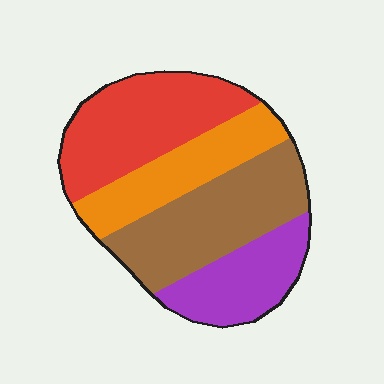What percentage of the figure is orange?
Orange takes up about one fifth (1/5) of the figure.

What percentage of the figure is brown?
Brown takes up about one third (1/3) of the figure.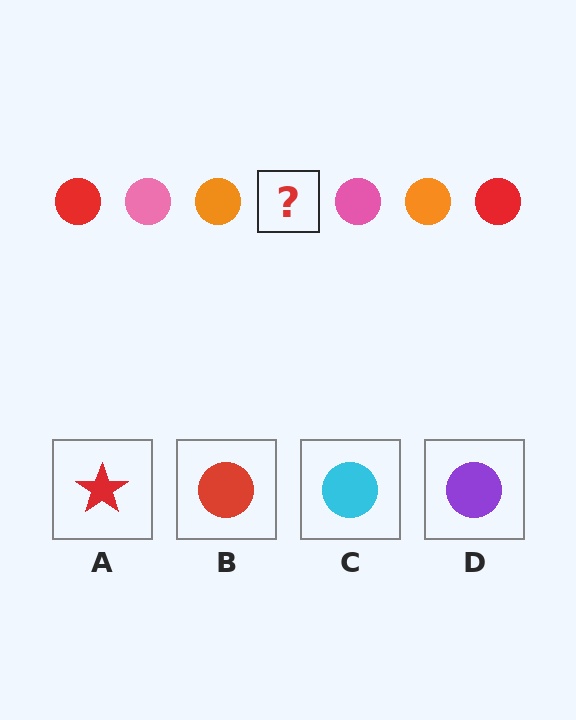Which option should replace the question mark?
Option B.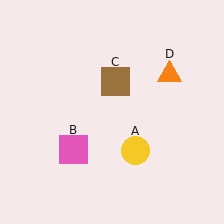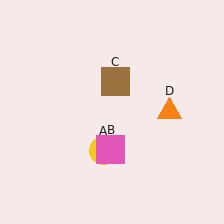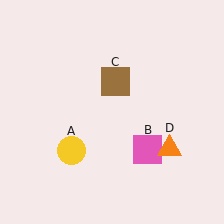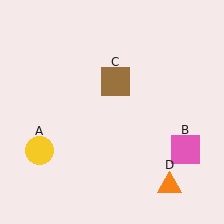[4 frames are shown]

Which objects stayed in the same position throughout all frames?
Brown square (object C) remained stationary.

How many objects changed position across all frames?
3 objects changed position: yellow circle (object A), pink square (object B), orange triangle (object D).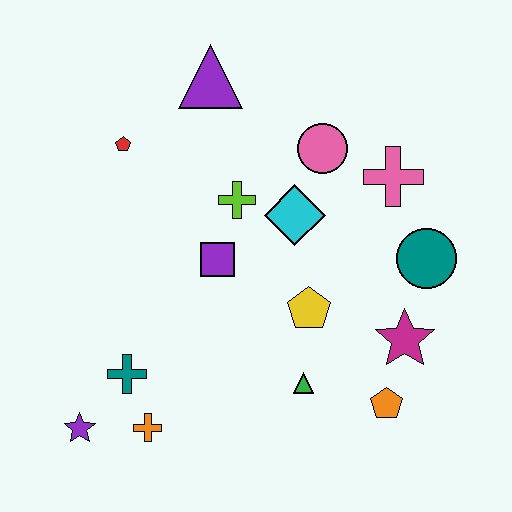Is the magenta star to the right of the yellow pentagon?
Yes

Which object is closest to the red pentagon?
The purple triangle is closest to the red pentagon.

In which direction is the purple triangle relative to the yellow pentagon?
The purple triangle is above the yellow pentagon.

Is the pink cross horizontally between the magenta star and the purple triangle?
Yes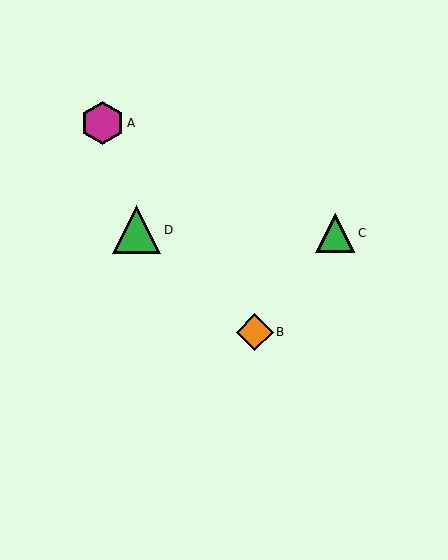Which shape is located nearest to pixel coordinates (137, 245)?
The green triangle (labeled D) at (137, 230) is nearest to that location.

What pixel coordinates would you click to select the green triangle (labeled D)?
Click at (137, 230) to select the green triangle D.